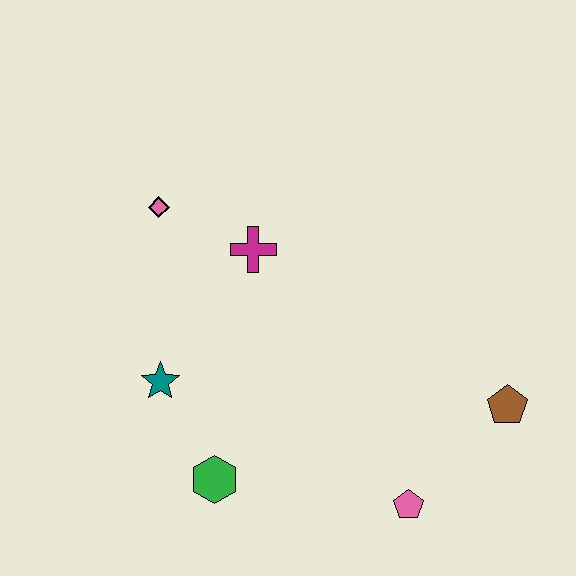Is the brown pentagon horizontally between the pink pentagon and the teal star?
No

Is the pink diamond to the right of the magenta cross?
No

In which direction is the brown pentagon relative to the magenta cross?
The brown pentagon is to the right of the magenta cross.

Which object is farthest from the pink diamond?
The brown pentagon is farthest from the pink diamond.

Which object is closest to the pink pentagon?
The brown pentagon is closest to the pink pentagon.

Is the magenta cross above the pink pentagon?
Yes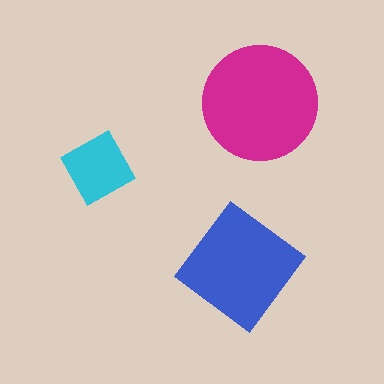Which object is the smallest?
The cyan diamond.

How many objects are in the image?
There are 3 objects in the image.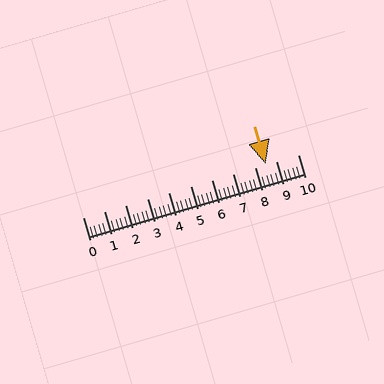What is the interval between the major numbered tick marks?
The major tick marks are spaced 1 units apart.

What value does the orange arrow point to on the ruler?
The orange arrow points to approximately 8.5.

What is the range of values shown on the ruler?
The ruler shows values from 0 to 10.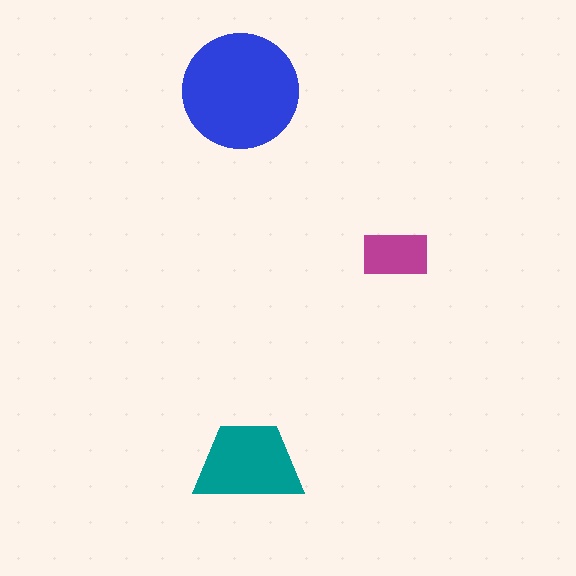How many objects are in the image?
There are 3 objects in the image.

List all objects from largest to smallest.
The blue circle, the teal trapezoid, the magenta rectangle.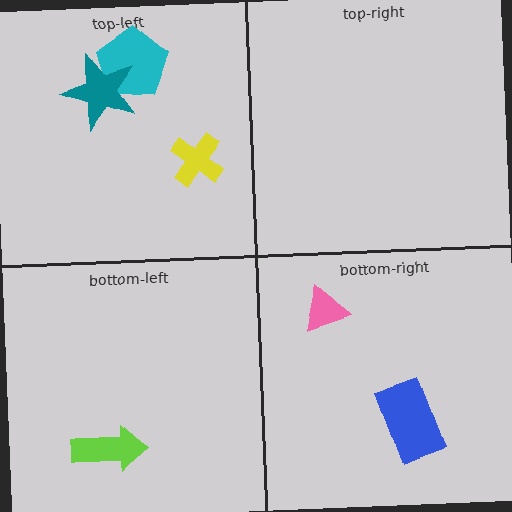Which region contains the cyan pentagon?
The top-left region.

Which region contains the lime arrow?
The bottom-left region.